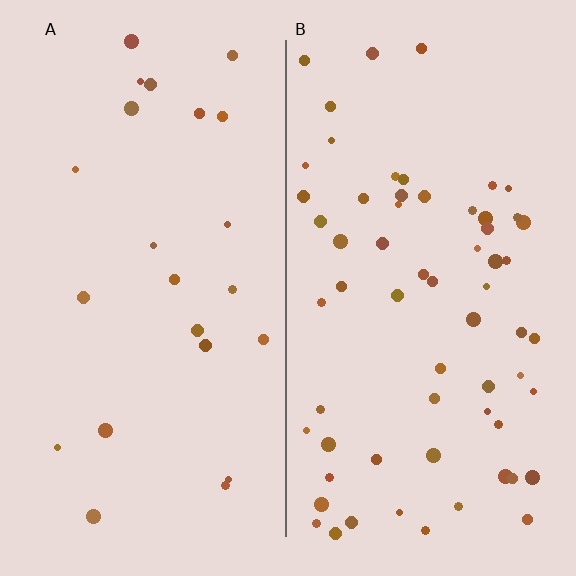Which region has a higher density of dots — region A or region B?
B (the right).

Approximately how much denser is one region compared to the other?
Approximately 2.7× — region B over region A.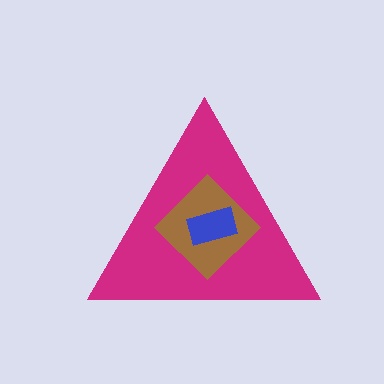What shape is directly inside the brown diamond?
The blue rectangle.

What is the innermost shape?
The blue rectangle.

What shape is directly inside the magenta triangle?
The brown diamond.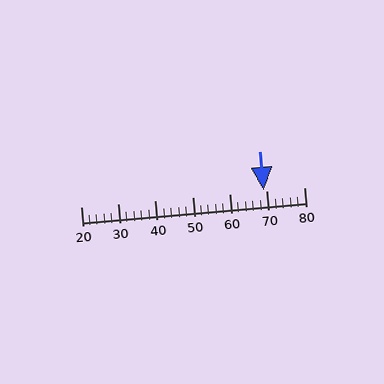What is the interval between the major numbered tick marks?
The major tick marks are spaced 10 units apart.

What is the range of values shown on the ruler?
The ruler shows values from 20 to 80.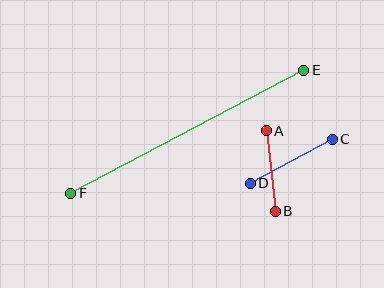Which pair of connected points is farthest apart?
Points E and F are farthest apart.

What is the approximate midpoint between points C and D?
The midpoint is at approximately (291, 161) pixels.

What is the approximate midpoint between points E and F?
The midpoint is at approximately (187, 132) pixels.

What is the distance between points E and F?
The distance is approximately 264 pixels.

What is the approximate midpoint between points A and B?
The midpoint is at approximately (271, 171) pixels.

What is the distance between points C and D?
The distance is approximately 93 pixels.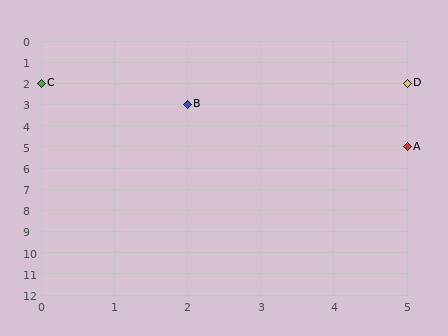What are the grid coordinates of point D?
Point D is at grid coordinates (5, 2).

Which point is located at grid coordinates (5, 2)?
Point D is at (5, 2).